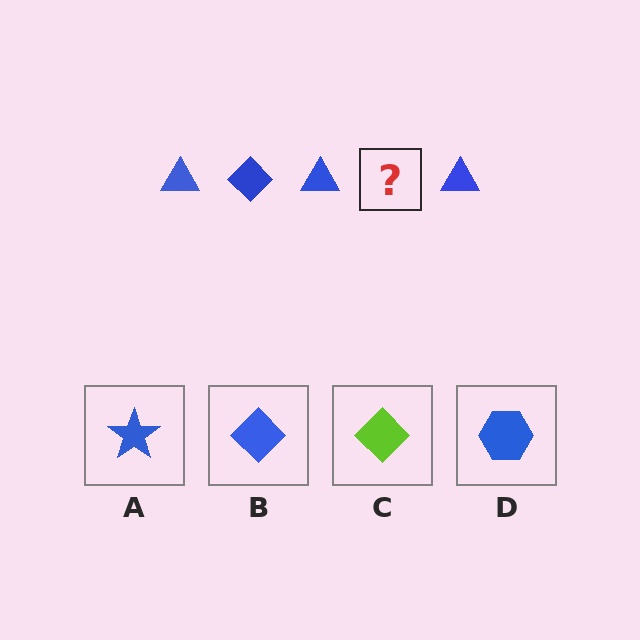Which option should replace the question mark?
Option B.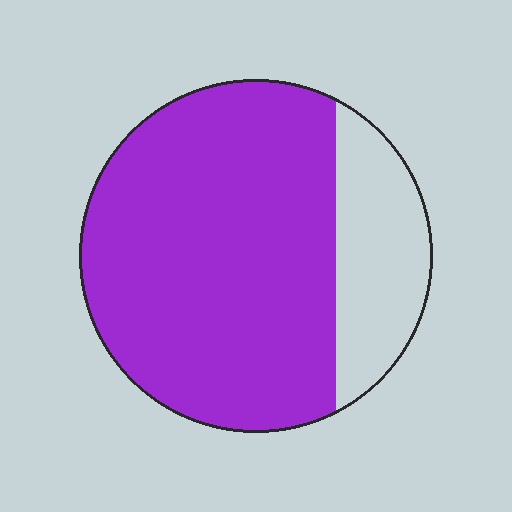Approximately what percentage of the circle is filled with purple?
Approximately 80%.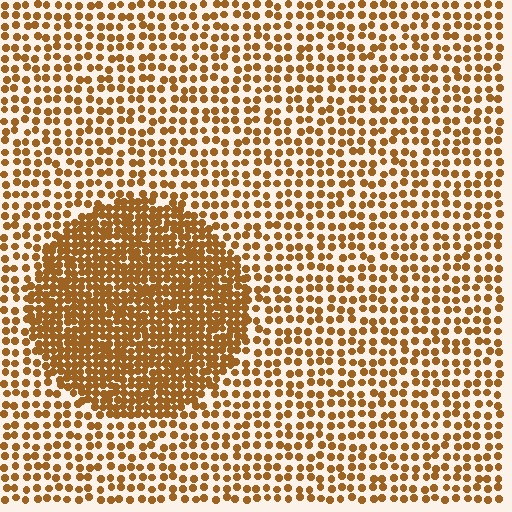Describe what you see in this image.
The image contains small brown elements arranged at two different densities. A circle-shaped region is visible where the elements are more densely packed than the surrounding area.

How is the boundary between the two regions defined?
The boundary is defined by a change in element density (approximately 2.2x ratio). All elements are the same color, size, and shape.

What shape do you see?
I see a circle.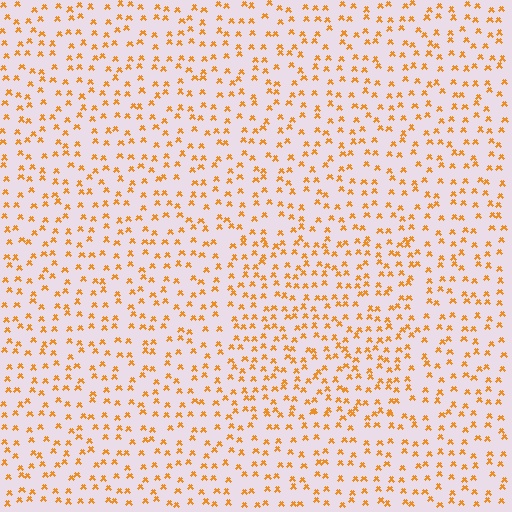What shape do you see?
I see a rectangle.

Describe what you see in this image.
The image contains small orange elements arranged at two different densities. A rectangle-shaped region is visible where the elements are more densely packed than the surrounding area.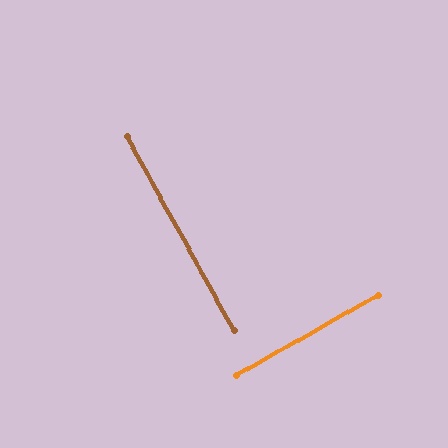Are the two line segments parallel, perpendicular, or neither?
Perpendicular — they meet at approximately 89°.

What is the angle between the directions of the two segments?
Approximately 89 degrees.